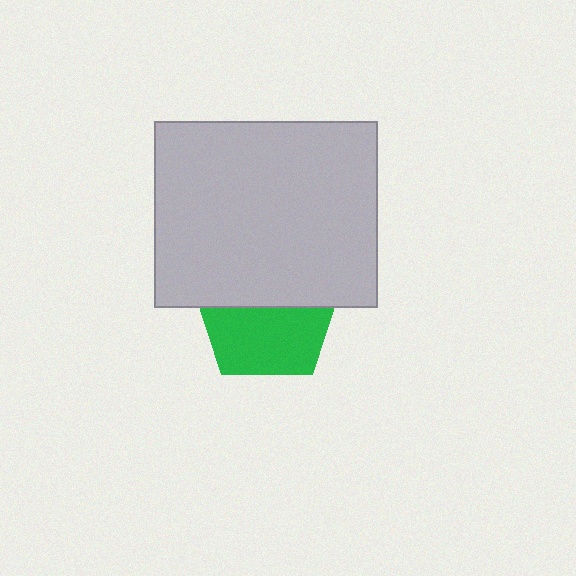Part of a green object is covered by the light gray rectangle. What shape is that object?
It is a pentagon.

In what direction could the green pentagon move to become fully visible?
The green pentagon could move down. That would shift it out from behind the light gray rectangle entirely.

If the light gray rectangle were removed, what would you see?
You would see the complete green pentagon.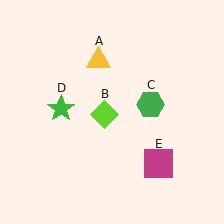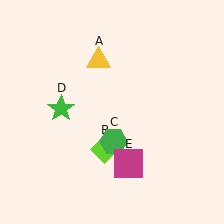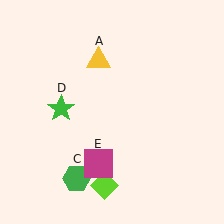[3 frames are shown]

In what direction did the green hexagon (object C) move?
The green hexagon (object C) moved down and to the left.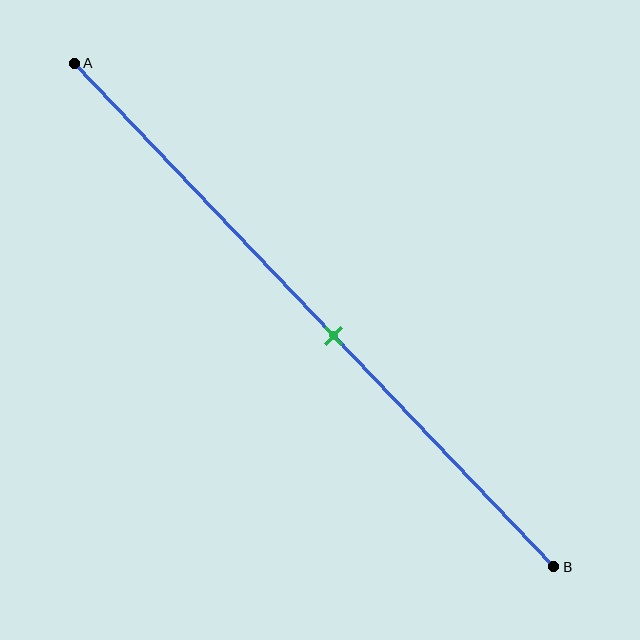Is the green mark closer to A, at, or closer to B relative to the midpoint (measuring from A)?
The green mark is closer to point B than the midpoint of segment AB.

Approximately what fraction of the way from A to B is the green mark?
The green mark is approximately 55% of the way from A to B.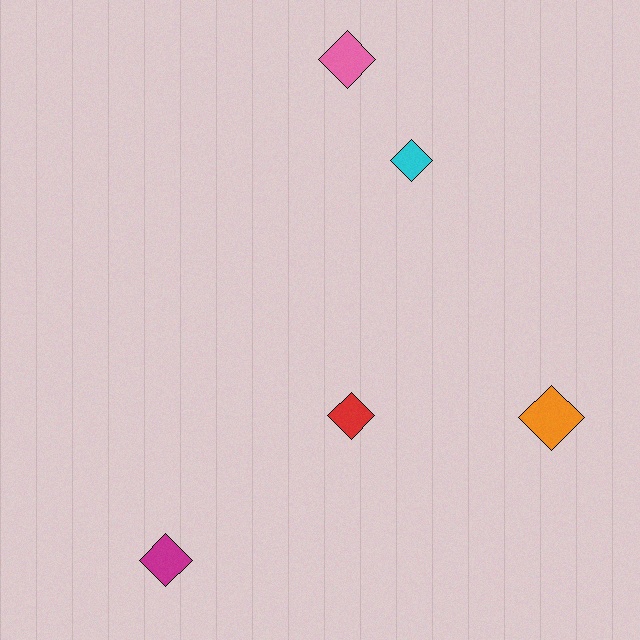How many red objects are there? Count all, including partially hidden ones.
There is 1 red object.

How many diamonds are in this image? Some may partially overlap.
There are 5 diamonds.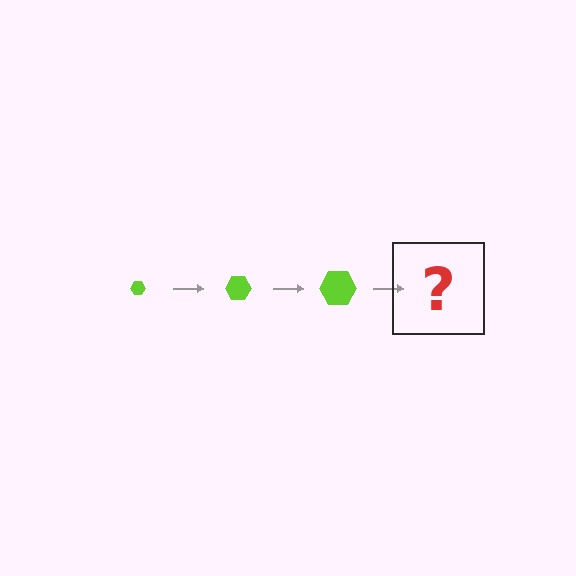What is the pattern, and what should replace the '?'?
The pattern is that the hexagon gets progressively larger each step. The '?' should be a lime hexagon, larger than the previous one.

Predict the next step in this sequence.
The next step is a lime hexagon, larger than the previous one.